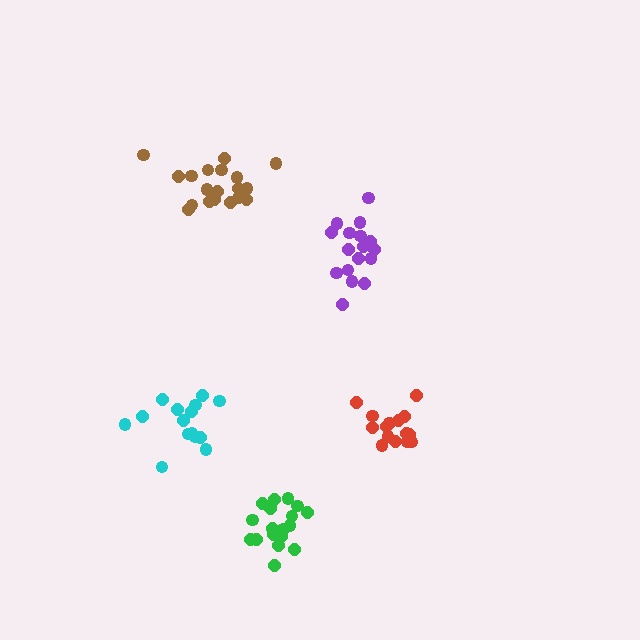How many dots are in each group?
Group 1: 19 dots, Group 2: 15 dots, Group 3: 15 dots, Group 4: 18 dots, Group 5: 17 dots (84 total).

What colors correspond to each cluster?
The clusters are colored: brown, red, cyan, green, purple.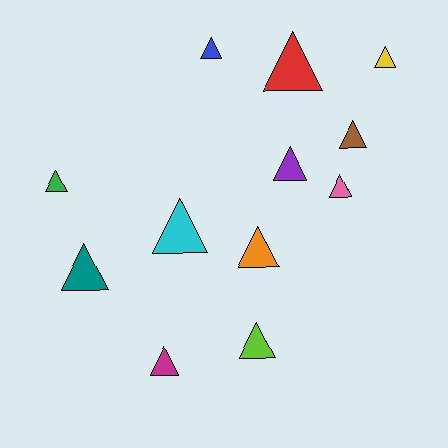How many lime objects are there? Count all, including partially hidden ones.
There is 1 lime object.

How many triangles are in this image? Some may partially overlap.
There are 12 triangles.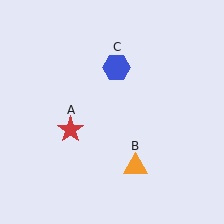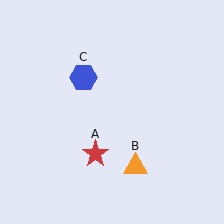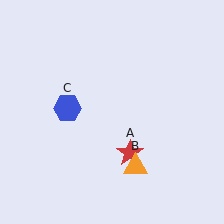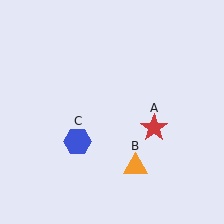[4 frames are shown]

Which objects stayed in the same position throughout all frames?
Orange triangle (object B) remained stationary.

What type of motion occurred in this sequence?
The red star (object A), blue hexagon (object C) rotated counterclockwise around the center of the scene.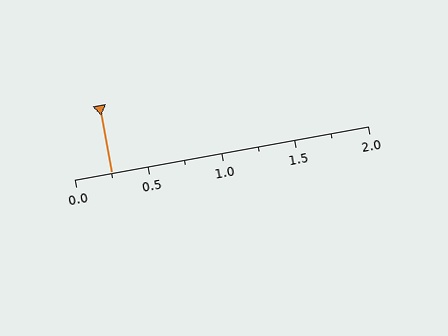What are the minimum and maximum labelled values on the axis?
The axis runs from 0.0 to 2.0.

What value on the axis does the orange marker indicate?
The marker indicates approximately 0.25.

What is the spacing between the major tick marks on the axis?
The major ticks are spaced 0.5 apart.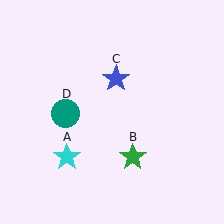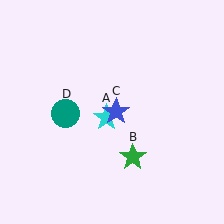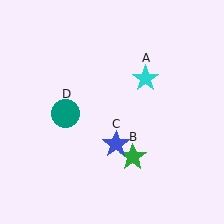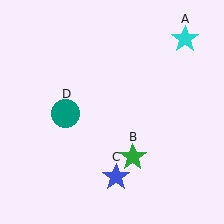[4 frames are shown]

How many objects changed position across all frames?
2 objects changed position: cyan star (object A), blue star (object C).